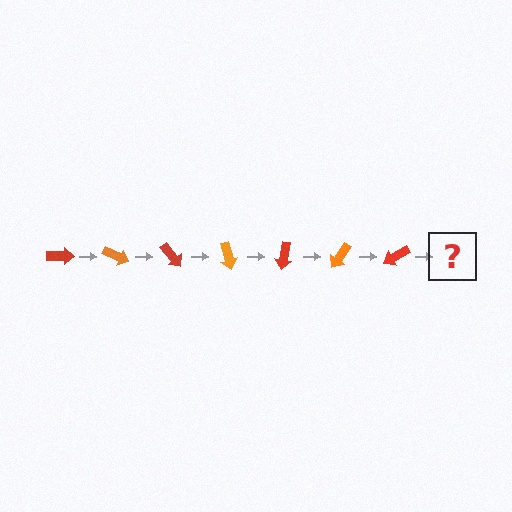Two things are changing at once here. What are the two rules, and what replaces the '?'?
The two rules are that it rotates 25 degrees each step and the color cycles through red and orange. The '?' should be an orange arrow, rotated 175 degrees from the start.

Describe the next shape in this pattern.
It should be an orange arrow, rotated 175 degrees from the start.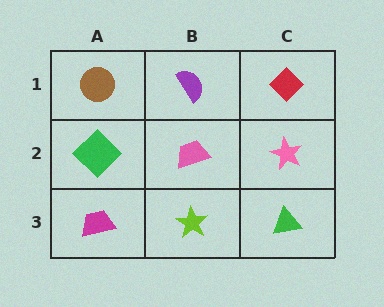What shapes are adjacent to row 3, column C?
A pink star (row 2, column C), a lime star (row 3, column B).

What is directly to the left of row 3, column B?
A magenta trapezoid.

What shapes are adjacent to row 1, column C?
A pink star (row 2, column C), a purple semicircle (row 1, column B).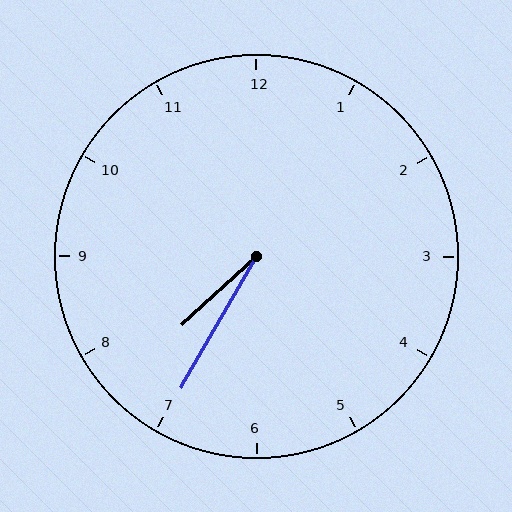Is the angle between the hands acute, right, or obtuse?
It is acute.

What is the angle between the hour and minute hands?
Approximately 18 degrees.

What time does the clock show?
7:35.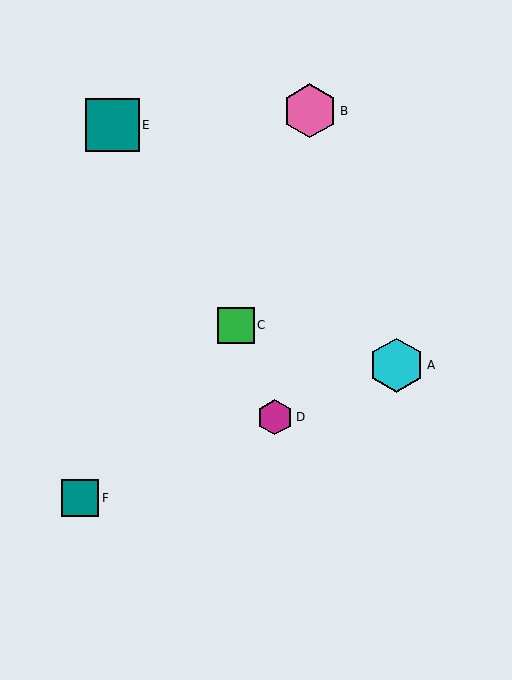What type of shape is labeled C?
Shape C is a green square.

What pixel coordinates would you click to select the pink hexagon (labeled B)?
Click at (310, 111) to select the pink hexagon B.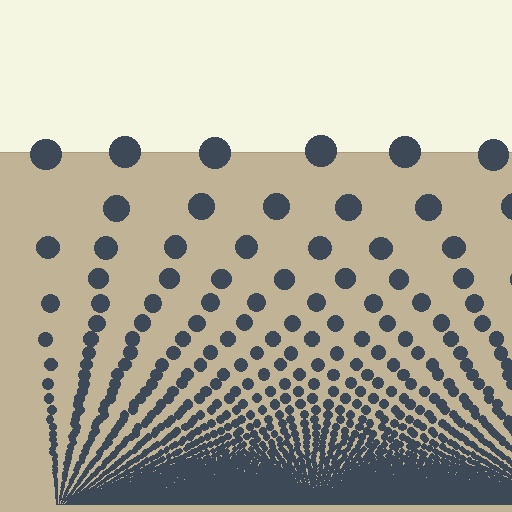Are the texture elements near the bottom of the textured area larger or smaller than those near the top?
Smaller. The gradient is inverted — elements near the bottom are smaller and denser.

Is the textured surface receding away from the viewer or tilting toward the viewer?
The surface appears to tilt toward the viewer. Texture elements get larger and sparser toward the top.